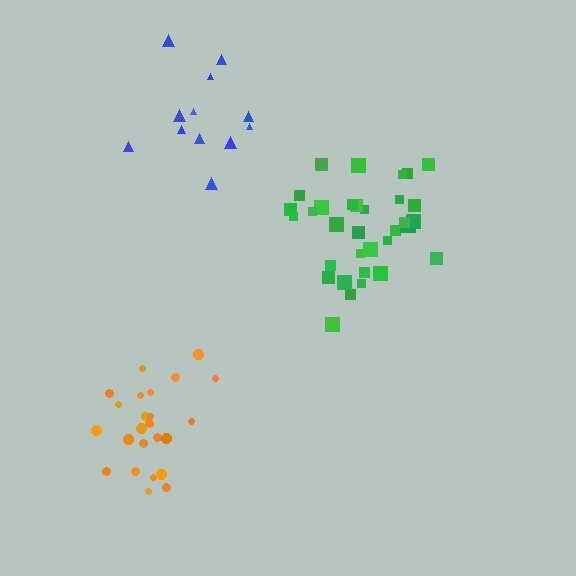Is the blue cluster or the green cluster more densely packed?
Green.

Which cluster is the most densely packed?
Orange.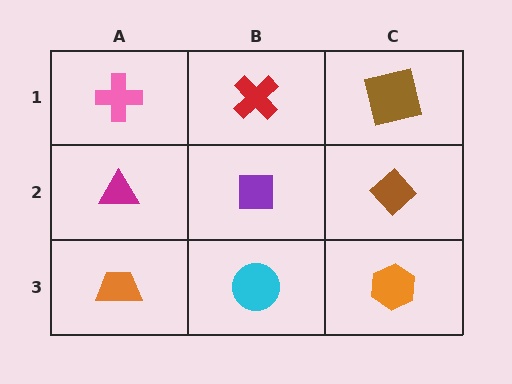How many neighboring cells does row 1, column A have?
2.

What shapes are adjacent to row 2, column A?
A pink cross (row 1, column A), an orange trapezoid (row 3, column A), a purple square (row 2, column B).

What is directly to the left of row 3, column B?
An orange trapezoid.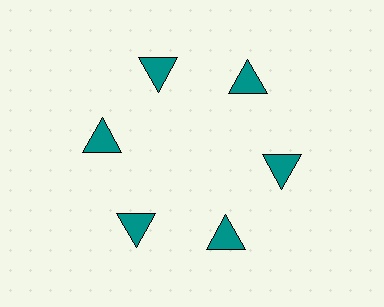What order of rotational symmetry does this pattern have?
This pattern has 6-fold rotational symmetry.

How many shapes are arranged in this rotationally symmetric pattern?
There are 6 shapes, arranged in 6 groups of 1.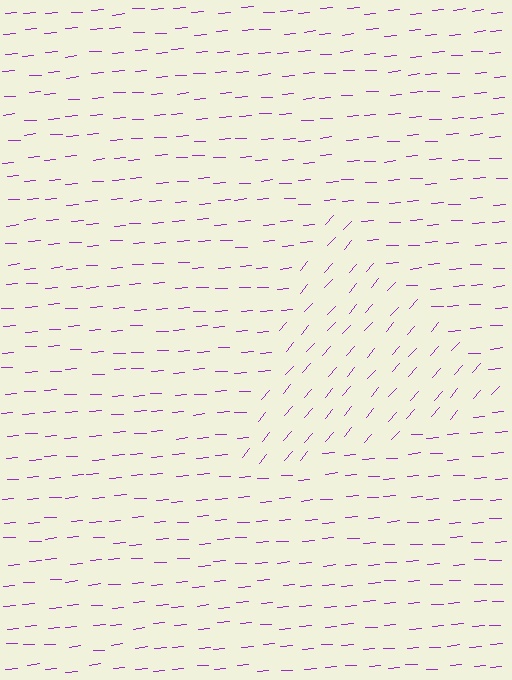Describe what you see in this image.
The image is filled with small purple line segments. A triangle region in the image has lines oriented differently from the surrounding lines, creating a visible texture boundary.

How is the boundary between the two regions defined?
The boundary is defined purely by a change in line orientation (approximately 45 degrees difference). All lines are the same color and thickness.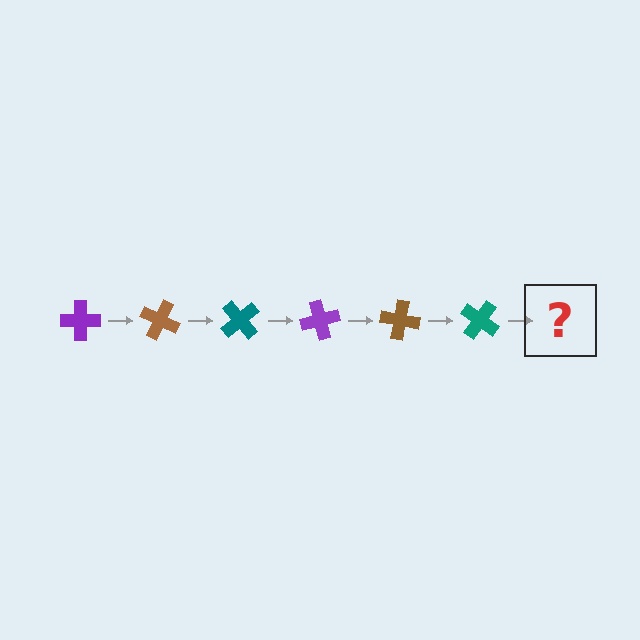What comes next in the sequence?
The next element should be a purple cross, rotated 150 degrees from the start.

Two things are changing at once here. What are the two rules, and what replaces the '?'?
The two rules are that it rotates 25 degrees each step and the color cycles through purple, brown, and teal. The '?' should be a purple cross, rotated 150 degrees from the start.